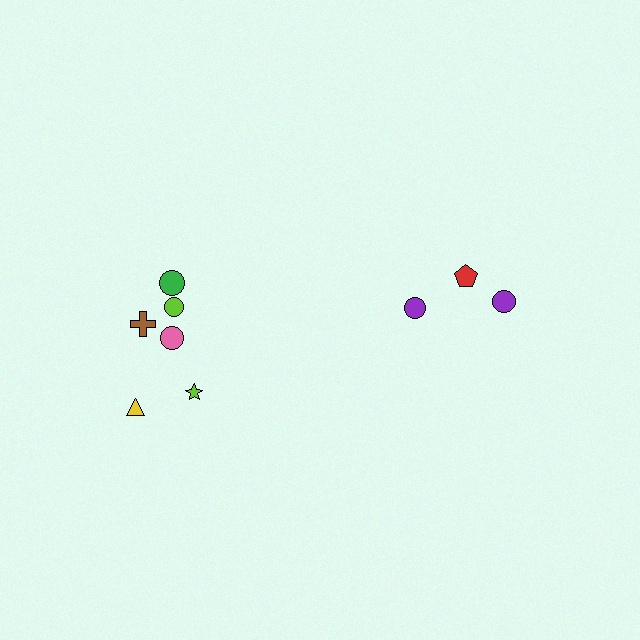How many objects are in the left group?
There are 6 objects.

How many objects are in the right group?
There are 3 objects.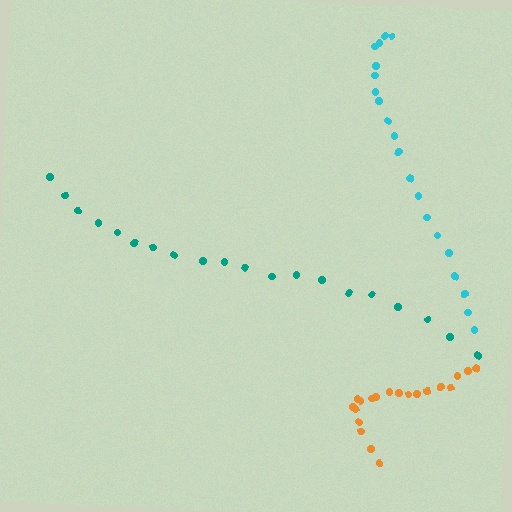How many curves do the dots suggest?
There are 3 distinct paths.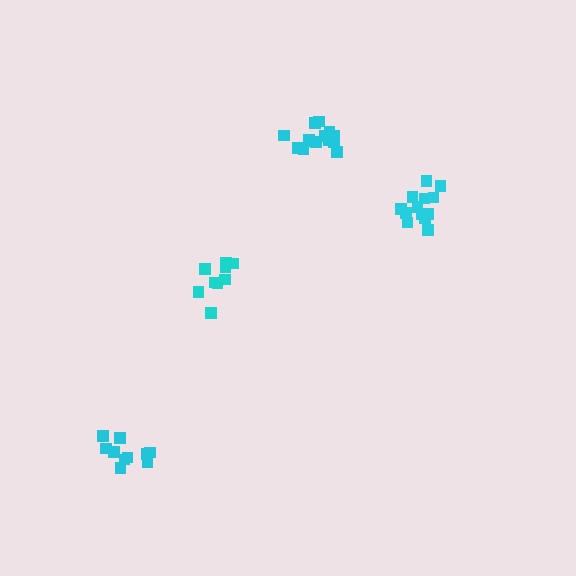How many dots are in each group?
Group 1: 14 dots, Group 2: 9 dots, Group 3: 10 dots, Group 4: 14 dots (47 total).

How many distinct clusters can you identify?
There are 4 distinct clusters.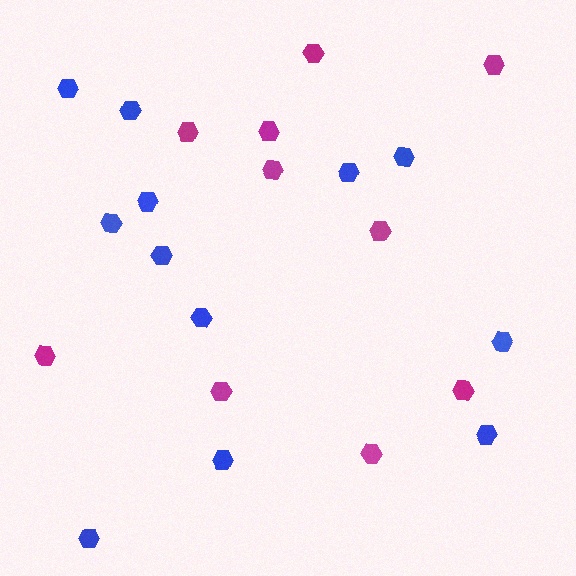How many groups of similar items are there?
There are 2 groups: one group of magenta hexagons (10) and one group of blue hexagons (12).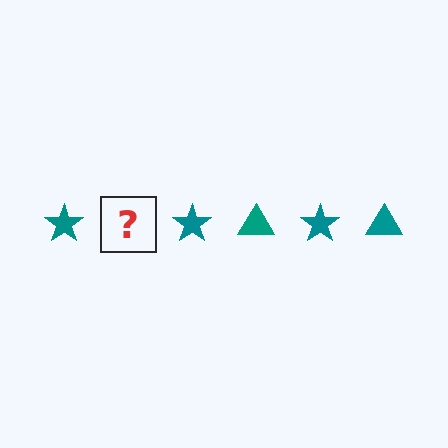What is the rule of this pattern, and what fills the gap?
The rule is that the pattern cycles through star, triangle shapes in teal. The gap should be filled with a teal triangle.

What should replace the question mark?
The question mark should be replaced with a teal triangle.